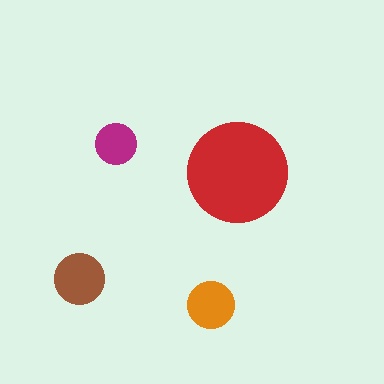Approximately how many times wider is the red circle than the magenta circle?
About 2.5 times wider.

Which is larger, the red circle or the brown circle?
The red one.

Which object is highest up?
The magenta circle is topmost.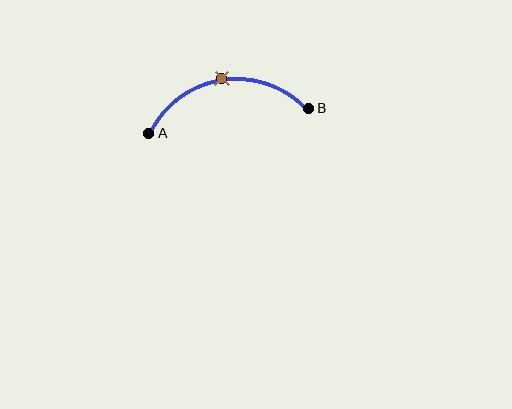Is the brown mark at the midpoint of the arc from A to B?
Yes. The brown mark lies on the arc at equal arc-length from both A and B — it is the arc midpoint.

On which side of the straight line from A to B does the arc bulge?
The arc bulges above the straight line connecting A and B.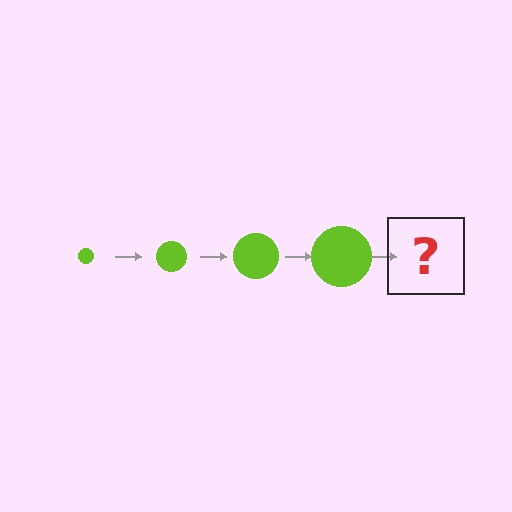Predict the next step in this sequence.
The next step is a lime circle, larger than the previous one.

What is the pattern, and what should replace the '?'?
The pattern is that the circle gets progressively larger each step. The '?' should be a lime circle, larger than the previous one.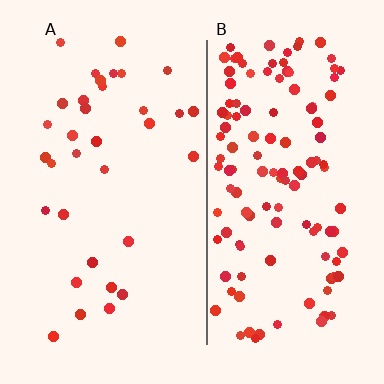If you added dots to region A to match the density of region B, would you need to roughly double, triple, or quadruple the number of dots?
Approximately quadruple.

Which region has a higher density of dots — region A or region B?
B (the right).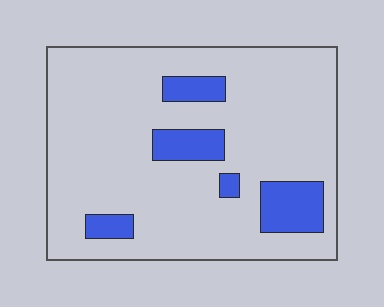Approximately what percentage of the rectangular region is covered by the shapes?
Approximately 15%.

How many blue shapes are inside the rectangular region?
5.